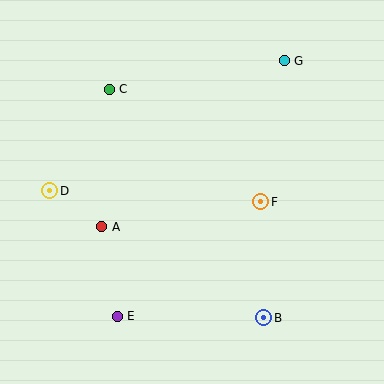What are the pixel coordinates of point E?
Point E is at (117, 316).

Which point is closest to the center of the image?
Point F at (261, 202) is closest to the center.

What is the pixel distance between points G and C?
The distance between G and C is 177 pixels.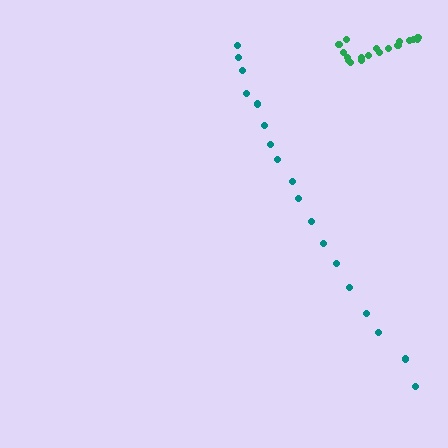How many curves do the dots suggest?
There are 2 distinct paths.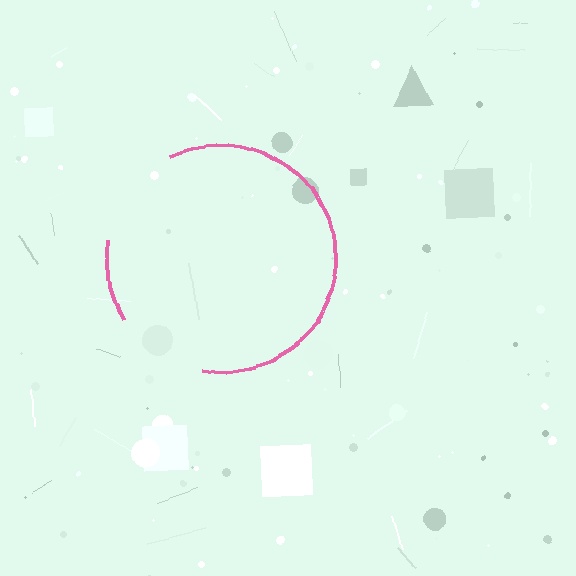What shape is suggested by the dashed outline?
The dashed outline suggests a circle.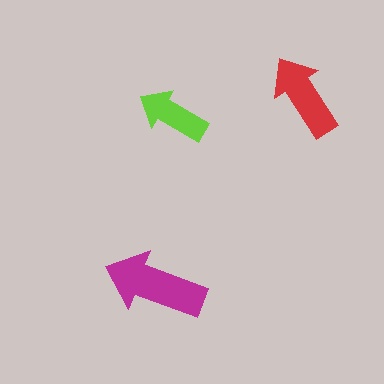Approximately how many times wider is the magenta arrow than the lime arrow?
About 1.5 times wider.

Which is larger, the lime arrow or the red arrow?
The red one.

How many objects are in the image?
There are 3 objects in the image.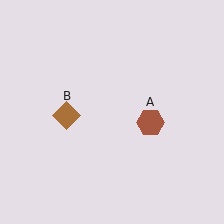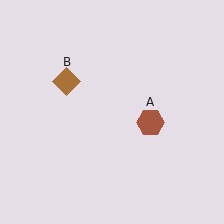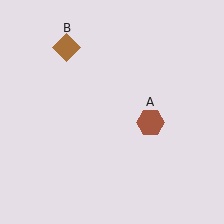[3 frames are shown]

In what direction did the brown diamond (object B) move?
The brown diamond (object B) moved up.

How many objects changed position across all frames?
1 object changed position: brown diamond (object B).